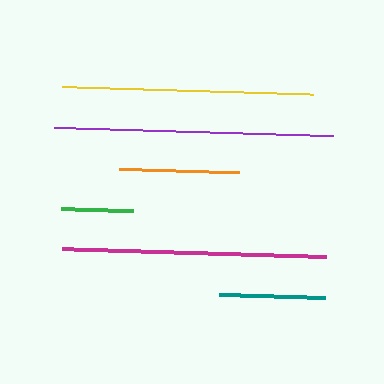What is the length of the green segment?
The green segment is approximately 72 pixels long.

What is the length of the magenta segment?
The magenta segment is approximately 264 pixels long.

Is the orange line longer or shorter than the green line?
The orange line is longer than the green line.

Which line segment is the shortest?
The green line is the shortest at approximately 72 pixels.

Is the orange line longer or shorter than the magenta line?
The magenta line is longer than the orange line.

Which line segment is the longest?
The purple line is the longest at approximately 279 pixels.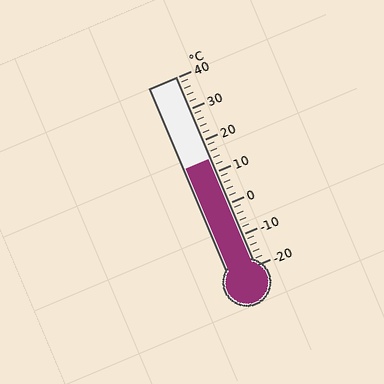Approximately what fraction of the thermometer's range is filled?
The thermometer is filled to approximately 55% of its range.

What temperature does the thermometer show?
The thermometer shows approximately 14°C.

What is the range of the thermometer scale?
The thermometer scale ranges from -20°C to 40°C.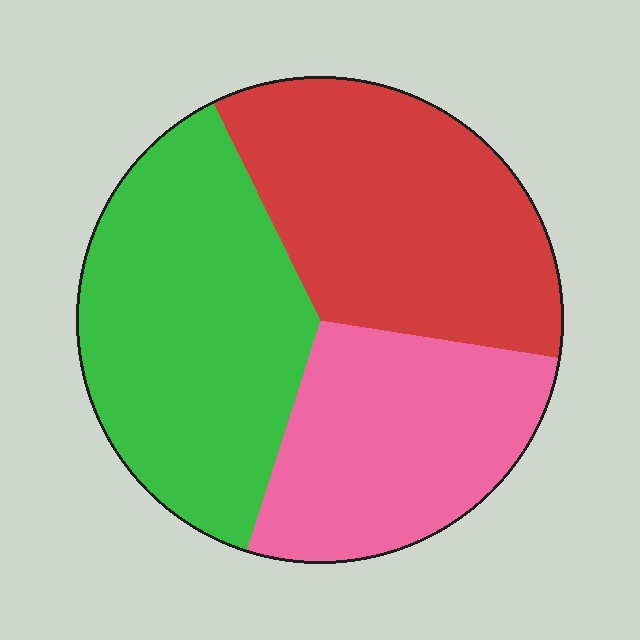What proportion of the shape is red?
Red takes up about one third (1/3) of the shape.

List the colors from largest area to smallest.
From largest to smallest: green, red, pink.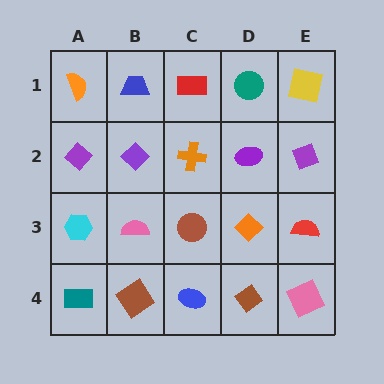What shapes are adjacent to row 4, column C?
A brown circle (row 3, column C), a brown diamond (row 4, column B), a brown diamond (row 4, column D).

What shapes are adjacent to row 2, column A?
An orange semicircle (row 1, column A), a cyan hexagon (row 3, column A), a purple diamond (row 2, column B).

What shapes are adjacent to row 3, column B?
A purple diamond (row 2, column B), a brown diamond (row 4, column B), a cyan hexagon (row 3, column A), a brown circle (row 3, column C).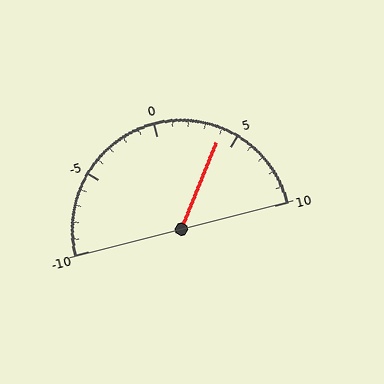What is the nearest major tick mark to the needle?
The nearest major tick mark is 5.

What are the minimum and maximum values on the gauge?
The gauge ranges from -10 to 10.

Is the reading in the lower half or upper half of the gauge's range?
The reading is in the upper half of the range (-10 to 10).